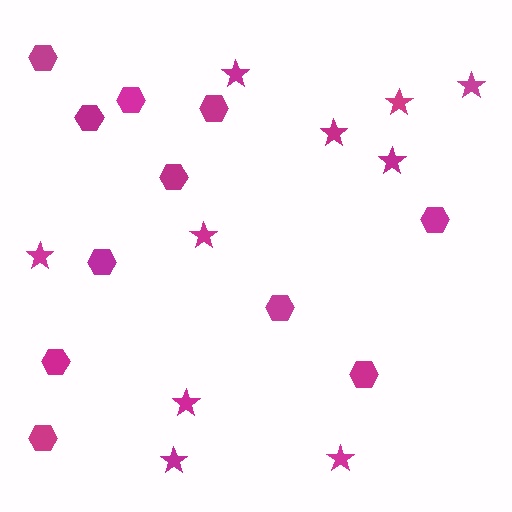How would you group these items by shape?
There are 2 groups: one group of stars (10) and one group of hexagons (11).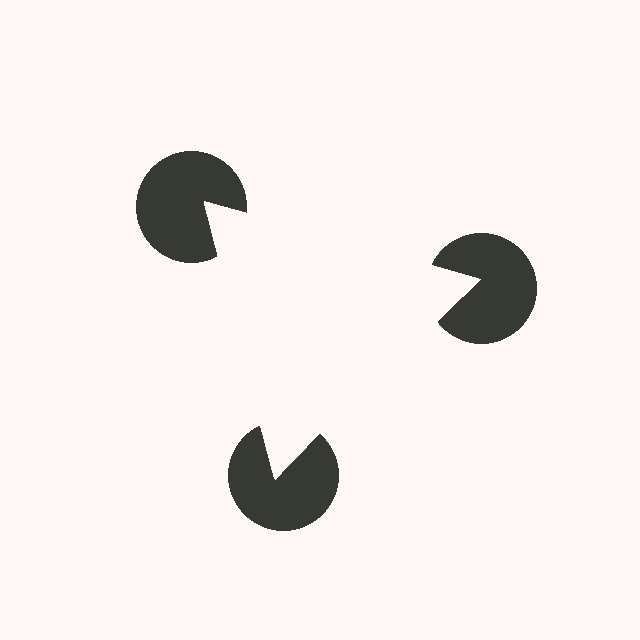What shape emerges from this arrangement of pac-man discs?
An illusory triangle — its edges are inferred from the aligned wedge cuts in the pac-man discs, not physically drawn.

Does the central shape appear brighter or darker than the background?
It typically appears slightly brighter than the background, even though no actual brightness change is drawn.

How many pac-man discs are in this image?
There are 3 — one at each vertex of the illusory triangle.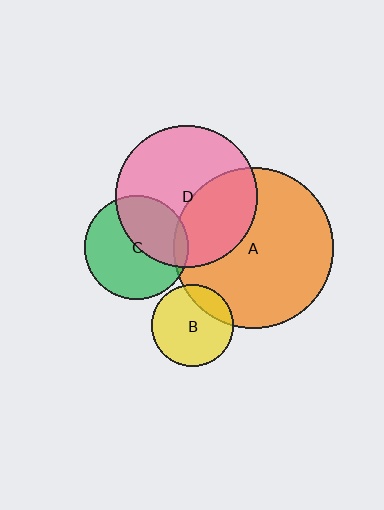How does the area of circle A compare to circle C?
Approximately 2.4 times.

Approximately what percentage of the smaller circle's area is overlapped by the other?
Approximately 40%.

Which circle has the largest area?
Circle A (orange).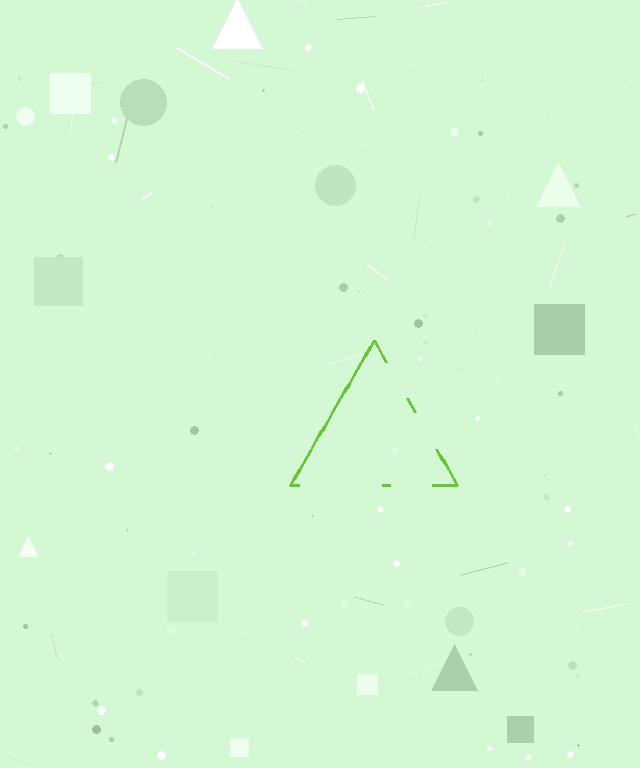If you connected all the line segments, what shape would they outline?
They would outline a triangle.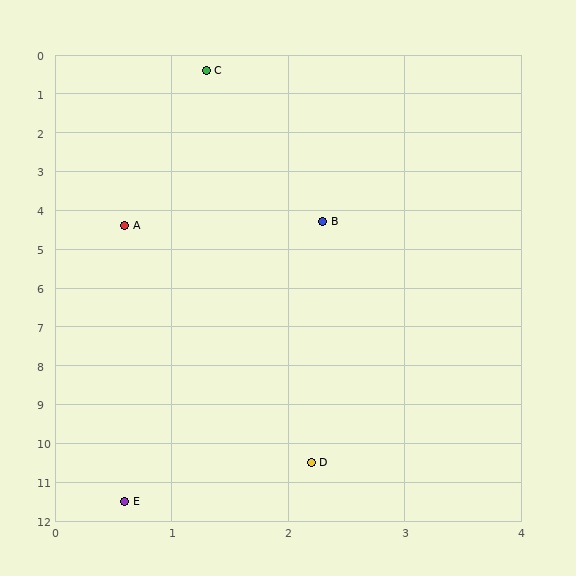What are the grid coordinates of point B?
Point B is at approximately (2.3, 4.3).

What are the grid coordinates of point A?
Point A is at approximately (0.6, 4.4).